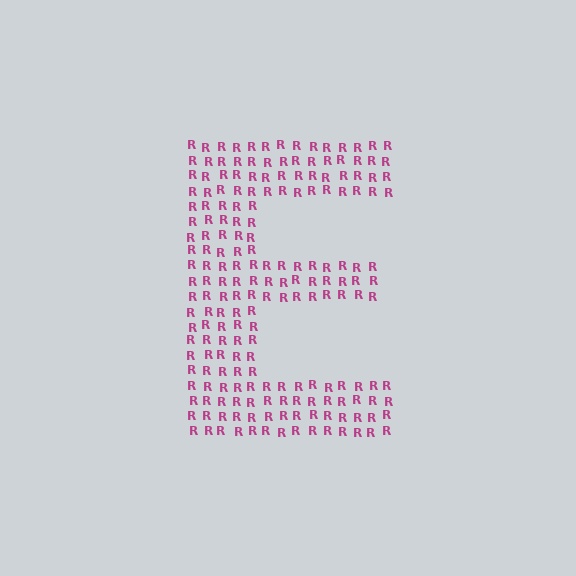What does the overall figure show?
The overall figure shows the letter E.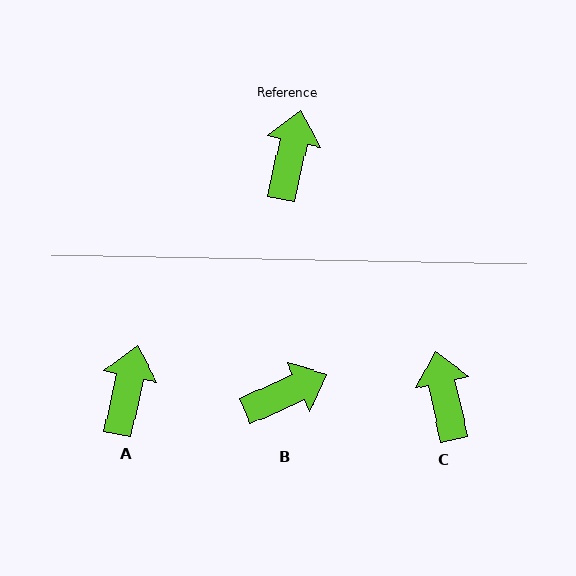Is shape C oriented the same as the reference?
No, it is off by about 25 degrees.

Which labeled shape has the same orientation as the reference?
A.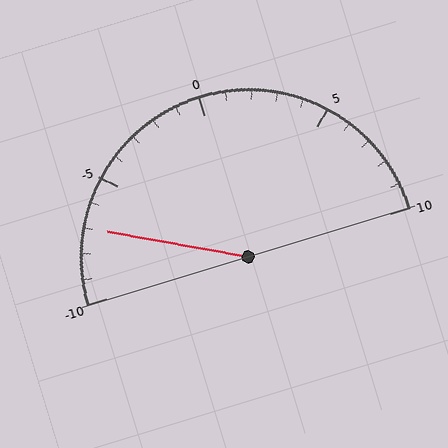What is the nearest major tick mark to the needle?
The nearest major tick mark is -5.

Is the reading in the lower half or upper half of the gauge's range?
The reading is in the lower half of the range (-10 to 10).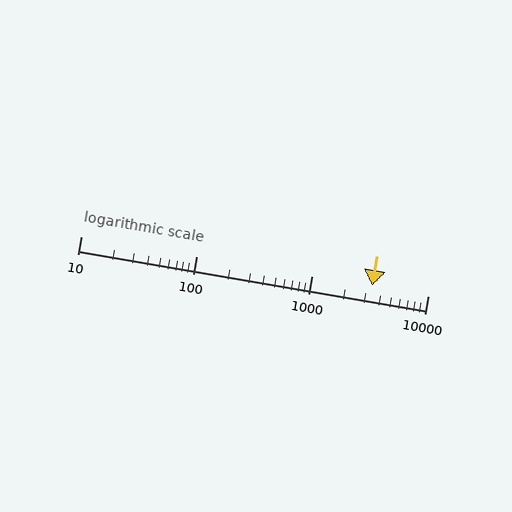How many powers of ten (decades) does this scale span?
The scale spans 3 decades, from 10 to 10000.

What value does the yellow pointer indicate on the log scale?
The pointer indicates approximately 3300.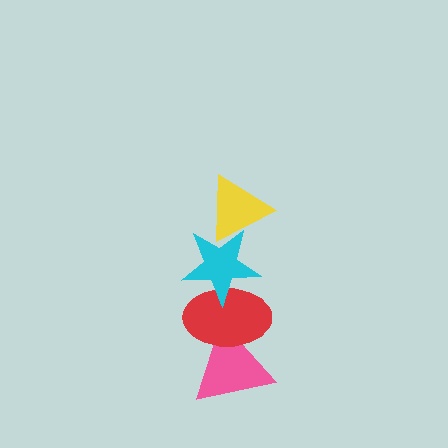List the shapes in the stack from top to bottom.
From top to bottom: the yellow triangle, the cyan star, the red ellipse, the pink triangle.